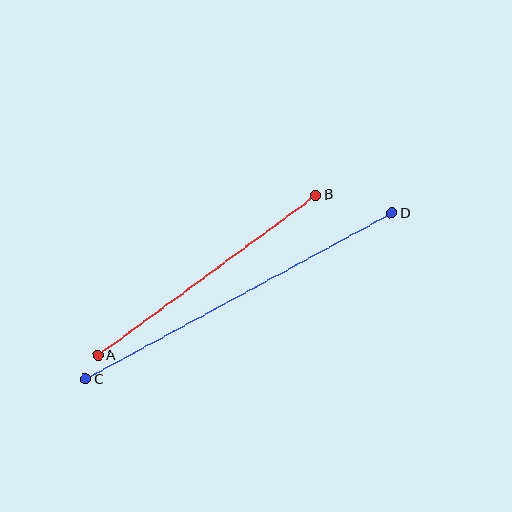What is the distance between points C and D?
The distance is approximately 348 pixels.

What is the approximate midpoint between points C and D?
The midpoint is at approximately (239, 296) pixels.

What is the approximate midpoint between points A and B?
The midpoint is at approximately (207, 276) pixels.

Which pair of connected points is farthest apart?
Points C and D are farthest apart.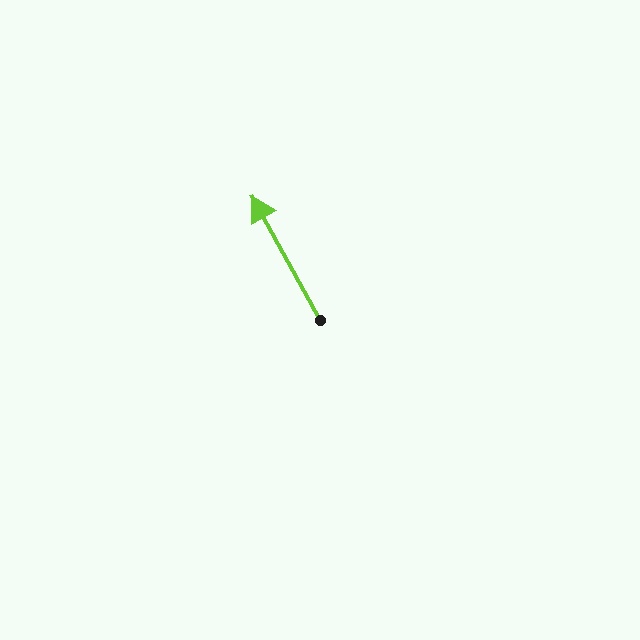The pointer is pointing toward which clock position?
Roughly 11 o'clock.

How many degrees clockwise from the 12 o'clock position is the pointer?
Approximately 331 degrees.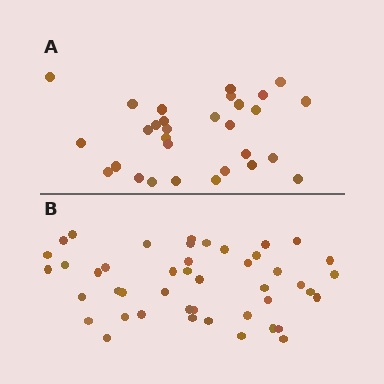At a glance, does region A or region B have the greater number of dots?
Region B (the bottom region) has more dots.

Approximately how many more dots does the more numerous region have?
Region B has approximately 15 more dots than region A.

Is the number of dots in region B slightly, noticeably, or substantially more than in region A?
Region B has substantially more. The ratio is roughly 1.5 to 1.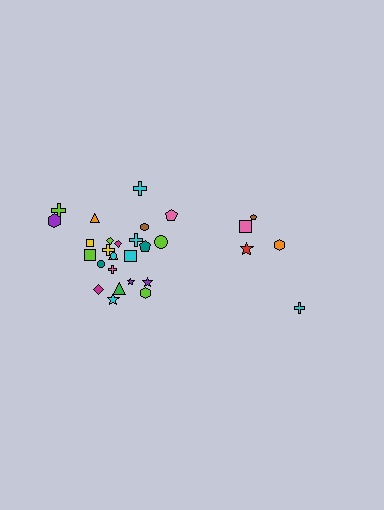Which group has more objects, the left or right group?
The left group.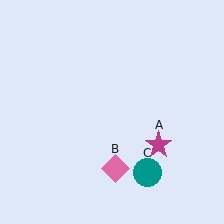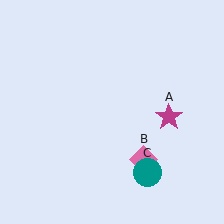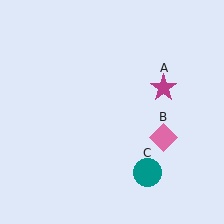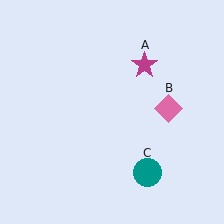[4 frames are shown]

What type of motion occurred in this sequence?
The magenta star (object A), pink diamond (object B) rotated counterclockwise around the center of the scene.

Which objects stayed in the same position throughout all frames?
Teal circle (object C) remained stationary.